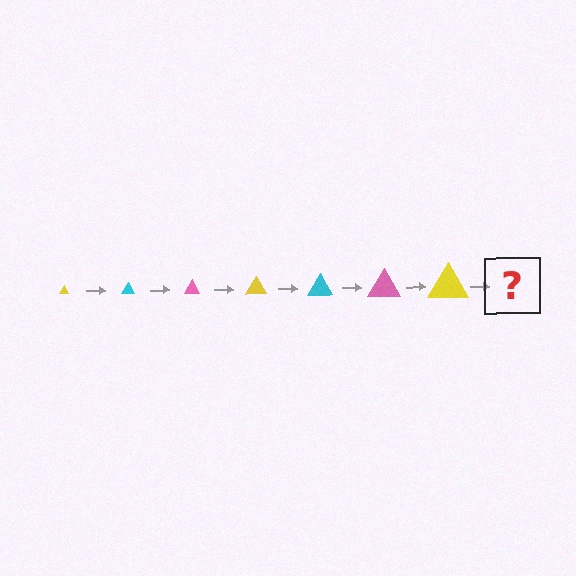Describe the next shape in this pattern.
It should be a cyan triangle, larger than the previous one.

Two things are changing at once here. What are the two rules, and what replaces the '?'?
The two rules are that the triangle grows larger each step and the color cycles through yellow, cyan, and pink. The '?' should be a cyan triangle, larger than the previous one.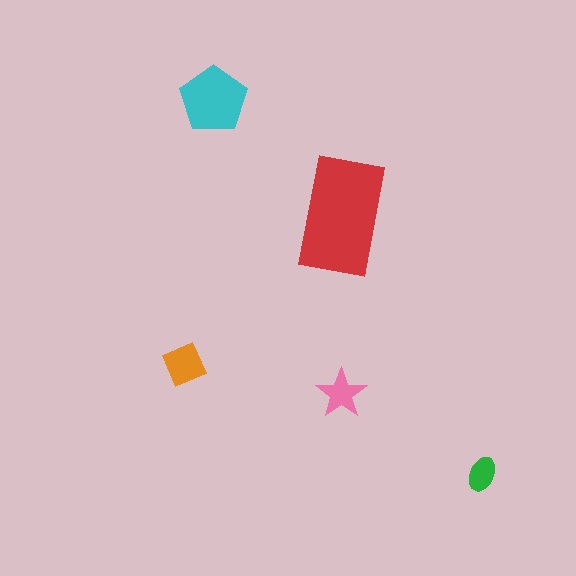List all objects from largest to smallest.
The red rectangle, the cyan pentagon, the orange diamond, the pink star, the green ellipse.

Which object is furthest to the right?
The green ellipse is rightmost.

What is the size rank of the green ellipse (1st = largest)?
5th.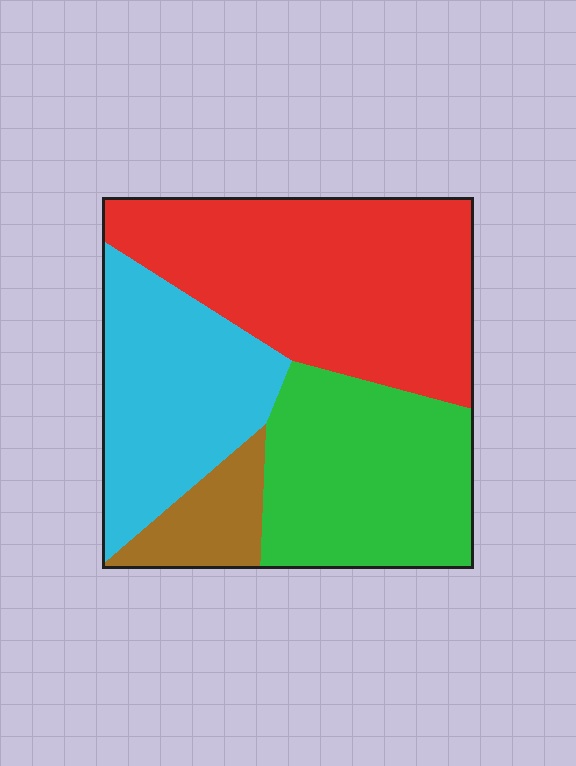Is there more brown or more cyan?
Cyan.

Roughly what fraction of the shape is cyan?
Cyan takes up about one quarter (1/4) of the shape.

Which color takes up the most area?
Red, at roughly 40%.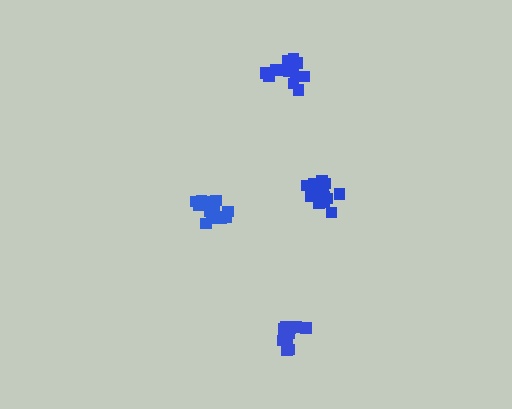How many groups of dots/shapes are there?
There are 4 groups.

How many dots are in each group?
Group 1: 13 dots, Group 2: 13 dots, Group 3: 12 dots, Group 4: 18 dots (56 total).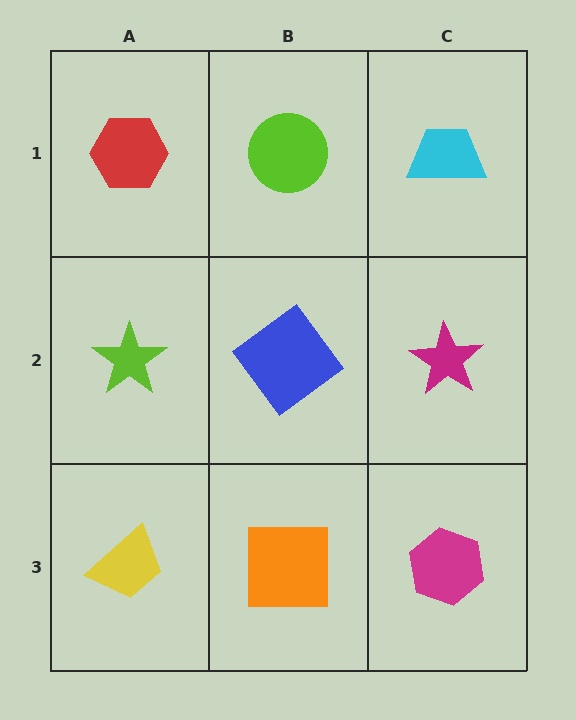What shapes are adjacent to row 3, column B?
A blue diamond (row 2, column B), a yellow trapezoid (row 3, column A), a magenta hexagon (row 3, column C).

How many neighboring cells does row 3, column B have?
3.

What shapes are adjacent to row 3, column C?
A magenta star (row 2, column C), an orange square (row 3, column B).